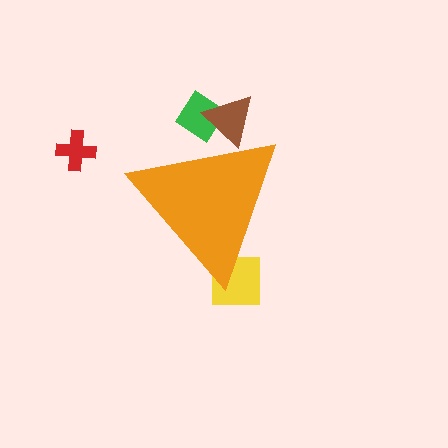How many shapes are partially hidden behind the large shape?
3 shapes are partially hidden.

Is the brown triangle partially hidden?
Yes, the brown triangle is partially hidden behind the orange triangle.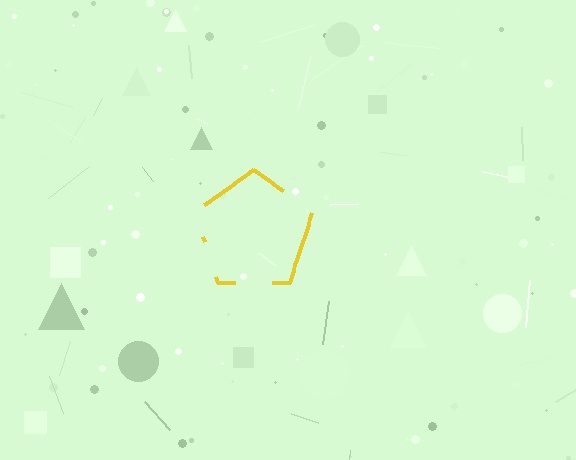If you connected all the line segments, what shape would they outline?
They would outline a pentagon.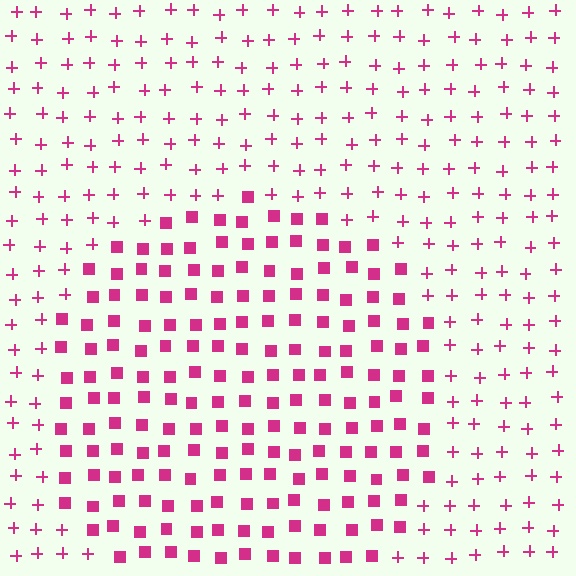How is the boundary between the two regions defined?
The boundary is defined by a change in element shape: squares inside vs. plus signs outside. All elements share the same color and spacing.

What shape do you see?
I see a circle.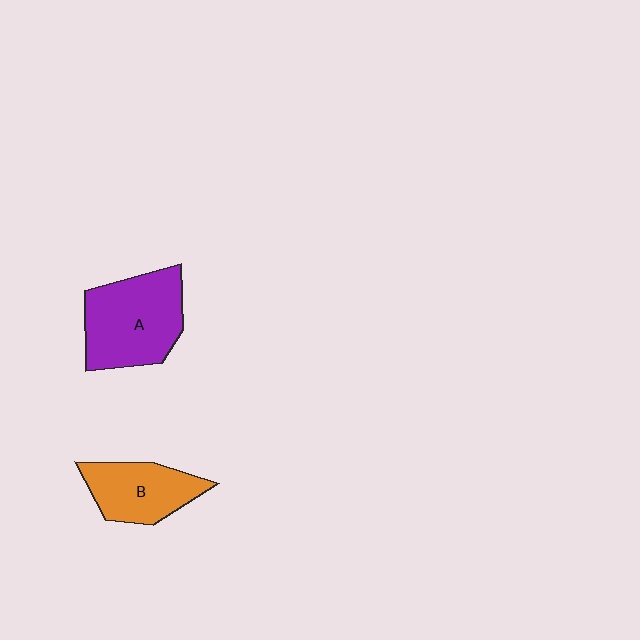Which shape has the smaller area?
Shape B (orange).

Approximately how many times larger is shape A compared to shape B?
Approximately 1.4 times.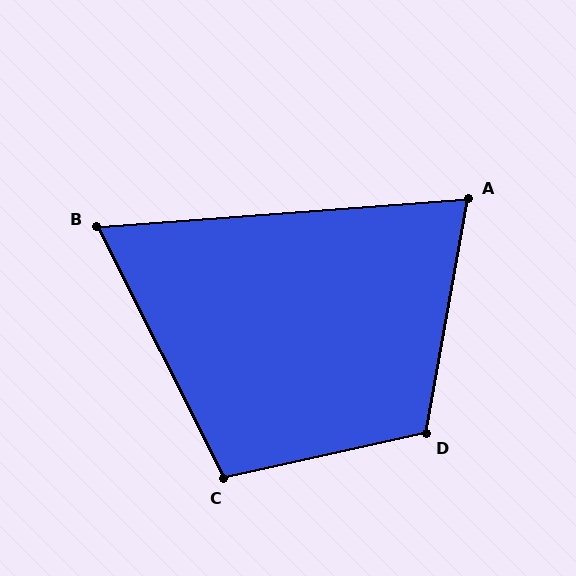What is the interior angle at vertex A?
Approximately 76 degrees (acute).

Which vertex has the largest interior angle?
D, at approximately 112 degrees.